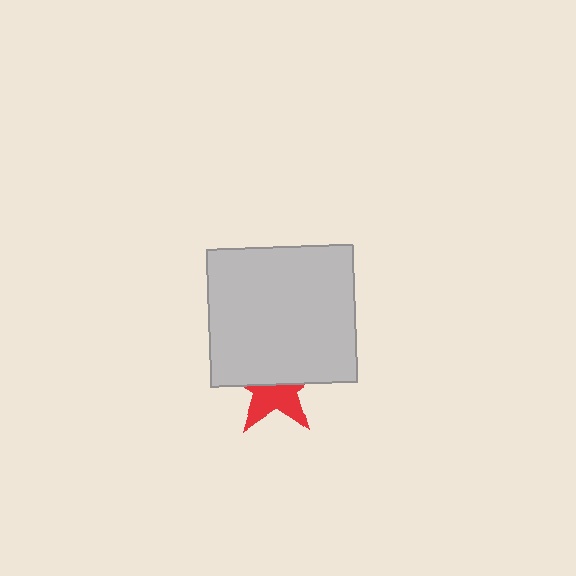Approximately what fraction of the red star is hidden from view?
Roughly 54% of the red star is hidden behind the light gray rectangle.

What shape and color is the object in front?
The object in front is a light gray rectangle.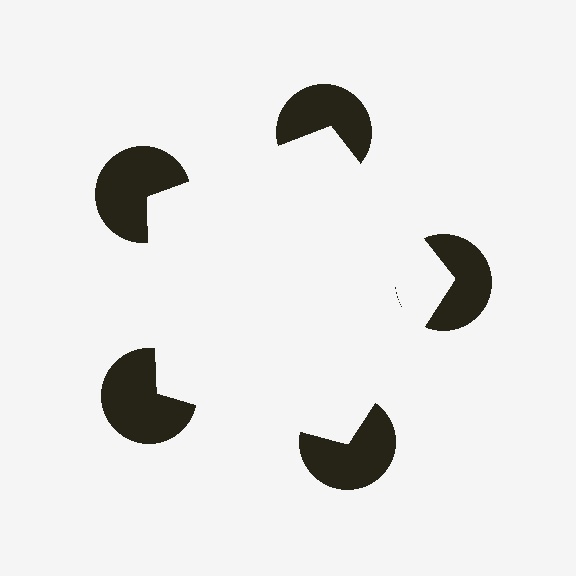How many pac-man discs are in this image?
There are 5 — one at each vertex of the illusory pentagon.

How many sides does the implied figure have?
5 sides.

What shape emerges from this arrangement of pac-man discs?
An illusory pentagon — its edges are inferred from the aligned wedge cuts in the pac-man discs, not physically drawn.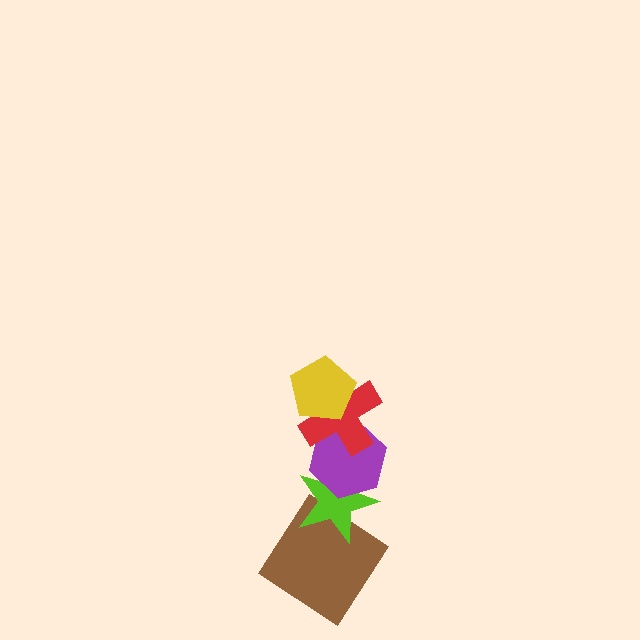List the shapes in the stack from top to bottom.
From top to bottom: the yellow pentagon, the red cross, the purple hexagon, the lime star, the brown diamond.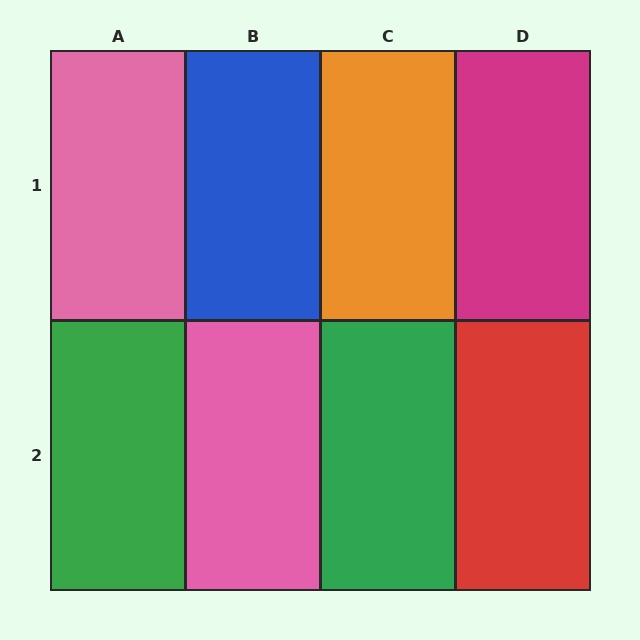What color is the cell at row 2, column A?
Green.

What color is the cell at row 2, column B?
Pink.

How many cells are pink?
2 cells are pink.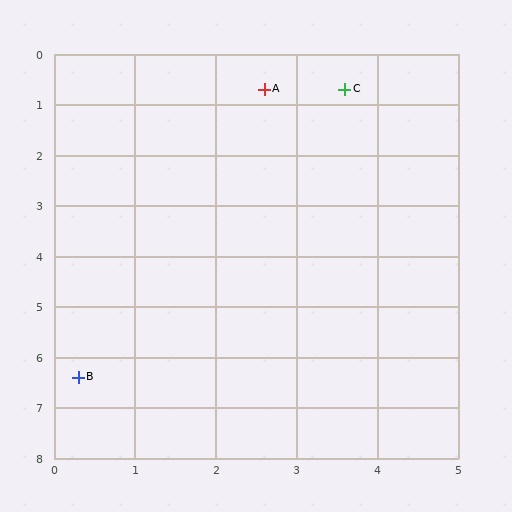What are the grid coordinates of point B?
Point B is at approximately (0.3, 6.4).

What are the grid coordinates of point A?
Point A is at approximately (2.6, 0.7).